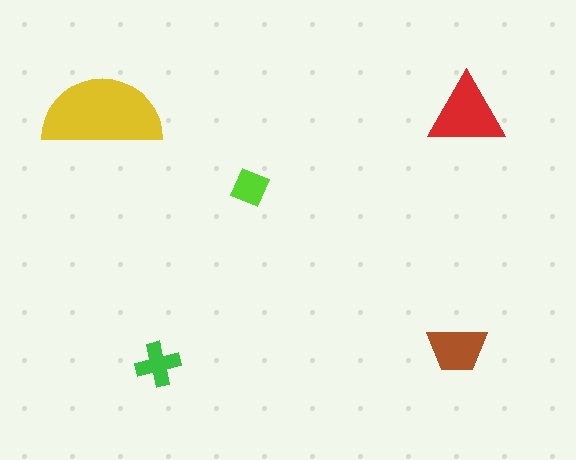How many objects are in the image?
There are 5 objects in the image.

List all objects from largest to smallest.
The yellow semicircle, the red triangle, the brown trapezoid, the green cross, the lime diamond.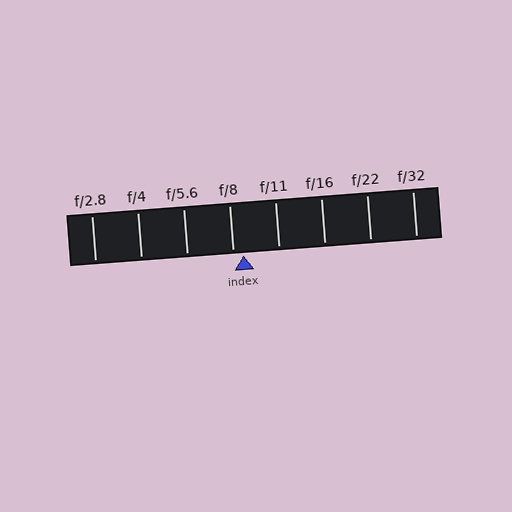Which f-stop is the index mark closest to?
The index mark is closest to f/8.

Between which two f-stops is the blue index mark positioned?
The index mark is between f/8 and f/11.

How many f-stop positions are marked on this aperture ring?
There are 8 f-stop positions marked.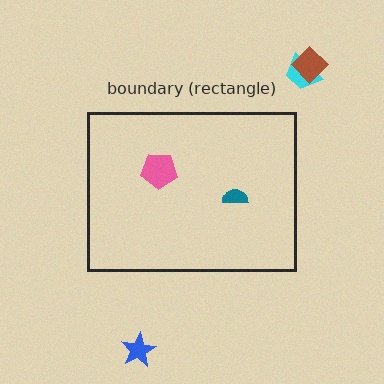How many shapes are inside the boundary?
2 inside, 3 outside.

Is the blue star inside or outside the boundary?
Outside.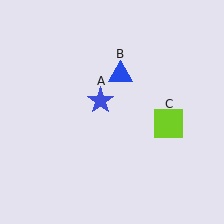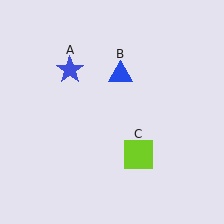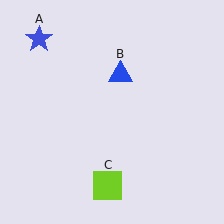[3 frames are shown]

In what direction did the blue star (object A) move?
The blue star (object A) moved up and to the left.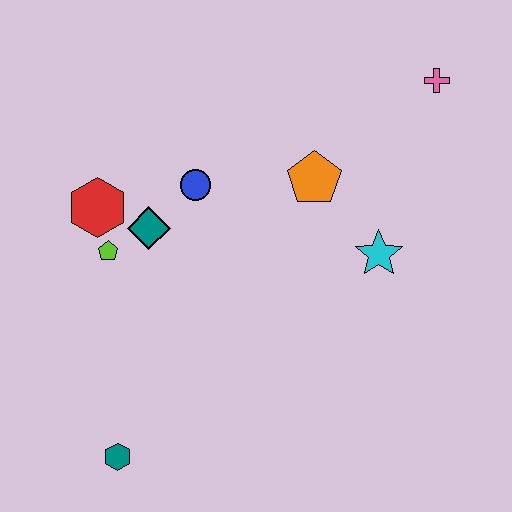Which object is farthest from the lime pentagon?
The pink cross is farthest from the lime pentagon.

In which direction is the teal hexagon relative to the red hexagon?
The teal hexagon is below the red hexagon.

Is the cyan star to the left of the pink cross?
Yes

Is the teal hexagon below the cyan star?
Yes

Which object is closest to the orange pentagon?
The cyan star is closest to the orange pentagon.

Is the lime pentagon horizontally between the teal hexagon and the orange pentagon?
No